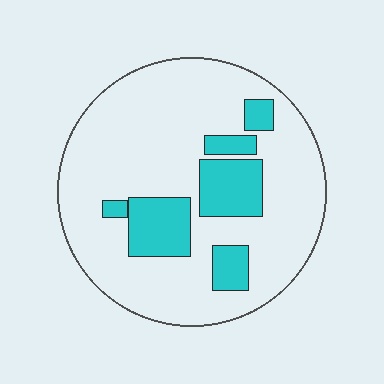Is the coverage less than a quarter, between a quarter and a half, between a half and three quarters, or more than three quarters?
Less than a quarter.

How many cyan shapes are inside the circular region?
6.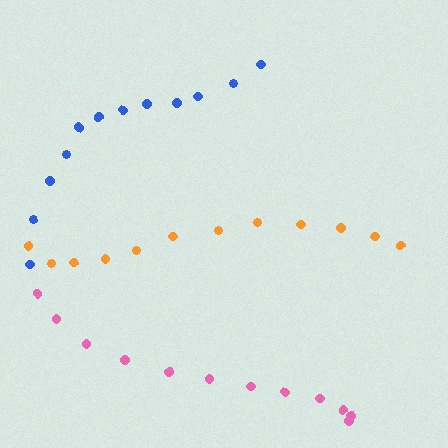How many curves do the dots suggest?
There are 3 distinct paths.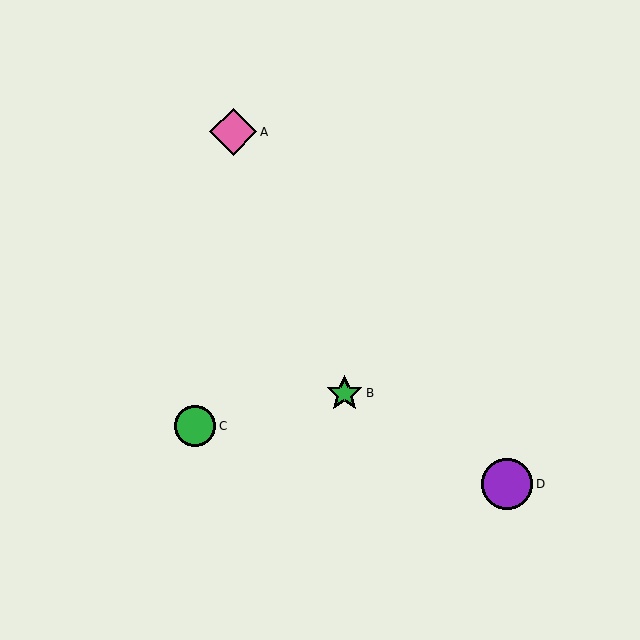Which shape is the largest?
The purple circle (labeled D) is the largest.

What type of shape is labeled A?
Shape A is a pink diamond.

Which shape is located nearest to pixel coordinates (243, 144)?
The pink diamond (labeled A) at (233, 132) is nearest to that location.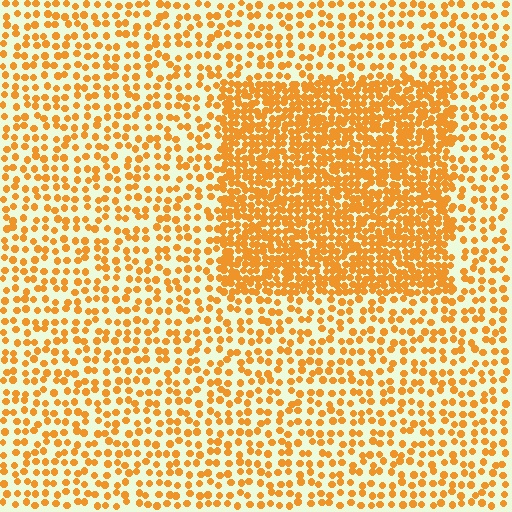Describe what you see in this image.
The image contains small orange elements arranged at two different densities. A rectangle-shaped region is visible where the elements are more densely packed than the surrounding area.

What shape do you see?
I see a rectangle.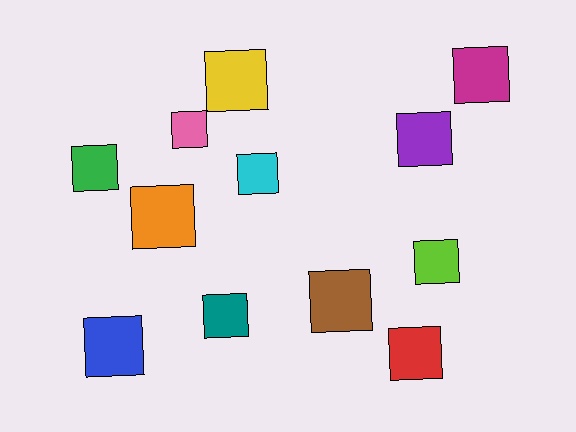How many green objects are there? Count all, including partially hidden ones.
There is 1 green object.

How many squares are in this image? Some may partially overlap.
There are 12 squares.